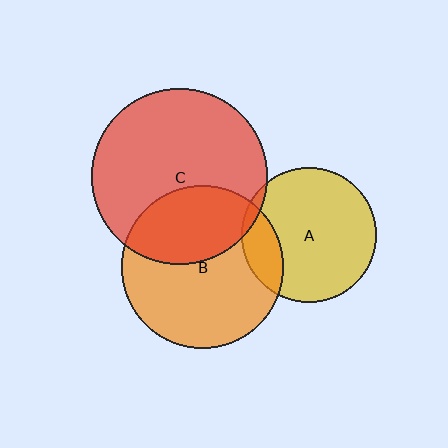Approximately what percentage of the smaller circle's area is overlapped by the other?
Approximately 35%.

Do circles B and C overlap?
Yes.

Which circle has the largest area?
Circle C (red).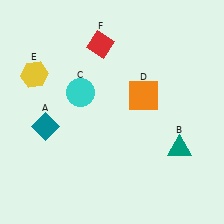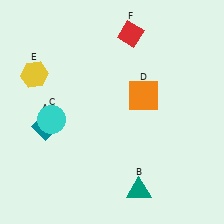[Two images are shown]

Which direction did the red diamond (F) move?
The red diamond (F) moved right.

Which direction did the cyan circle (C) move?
The cyan circle (C) moved left.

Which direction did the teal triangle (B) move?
The teal triangle (B) moved down.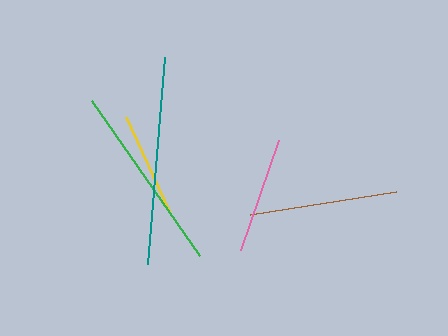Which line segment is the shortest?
The yellow line is the shortest at approximately 104 pixels.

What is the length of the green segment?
The green segment is approximately 189 pixels long.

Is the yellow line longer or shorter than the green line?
The green line is longer than the yellow line.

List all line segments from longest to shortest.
From longest to shortest: teal, green, brown, pink, yellow.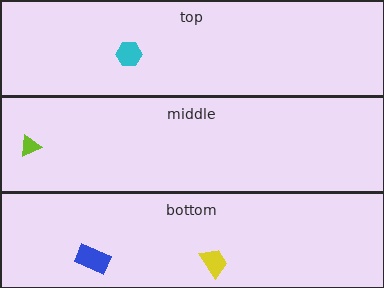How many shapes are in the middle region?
1.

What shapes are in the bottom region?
The blue rectangle, the yellow trapezoid.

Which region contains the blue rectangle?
The bottom region.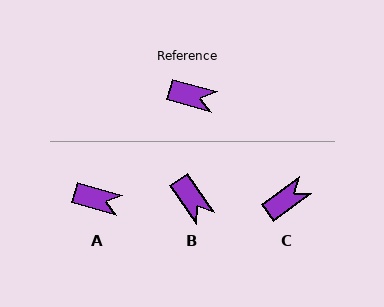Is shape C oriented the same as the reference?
No, it is off by about 52 degrees.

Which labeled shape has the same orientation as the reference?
A.